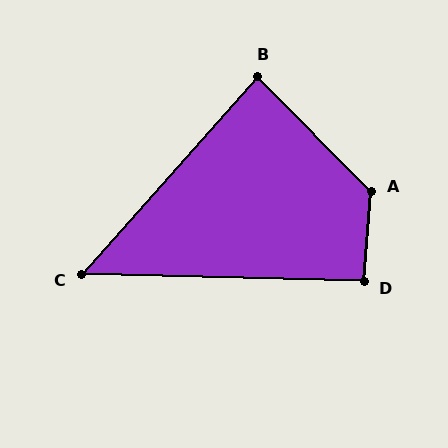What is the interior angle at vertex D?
Approximately 94 degrees (approximately right).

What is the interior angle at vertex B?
Approximately 86 degrees (approximately right).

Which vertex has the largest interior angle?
A, at approximately 130 degrees.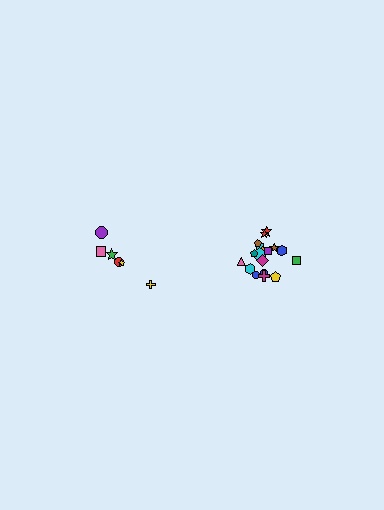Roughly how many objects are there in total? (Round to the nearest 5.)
Roughly 25 objects in total.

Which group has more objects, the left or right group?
The right group.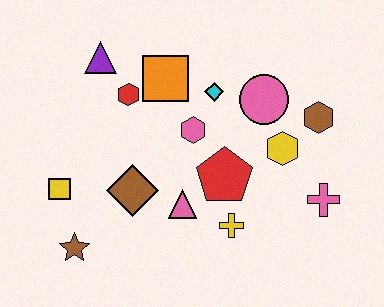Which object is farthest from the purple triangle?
The pink cross is farthest from the purple triangle.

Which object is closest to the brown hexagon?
The yellow hexagon is closest to the brown hexagon.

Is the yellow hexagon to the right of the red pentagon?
Yes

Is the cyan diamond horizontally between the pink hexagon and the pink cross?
Yes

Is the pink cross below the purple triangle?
Yes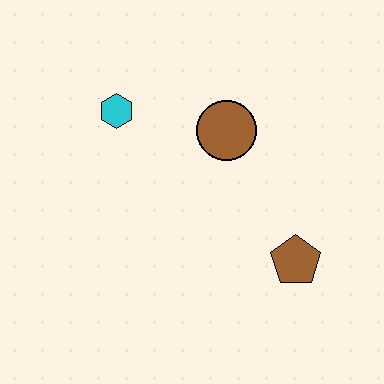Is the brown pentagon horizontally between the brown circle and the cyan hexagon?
No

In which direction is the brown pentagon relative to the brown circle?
The brown pentagon is below the brown circle.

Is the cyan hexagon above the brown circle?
Yes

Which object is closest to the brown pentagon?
The brown circle is closest to the brown pentagon.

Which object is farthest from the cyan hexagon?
The brown pentagon is farthest from the cyan hexagon.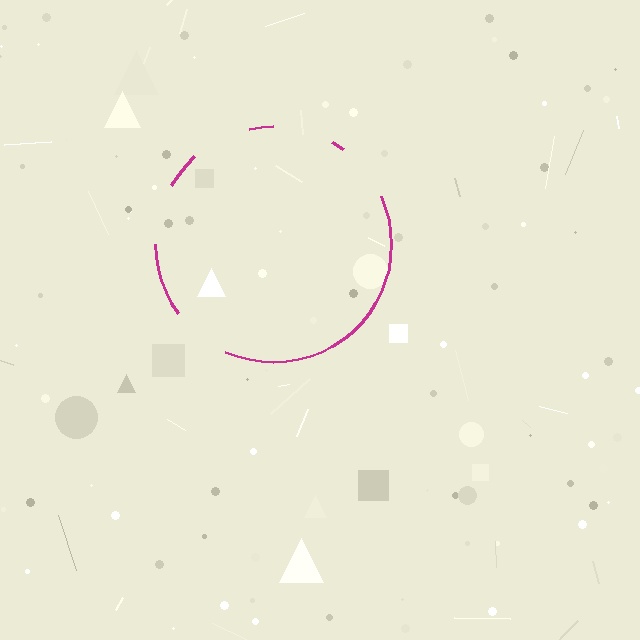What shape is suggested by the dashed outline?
The dashed outline suggests a circle.